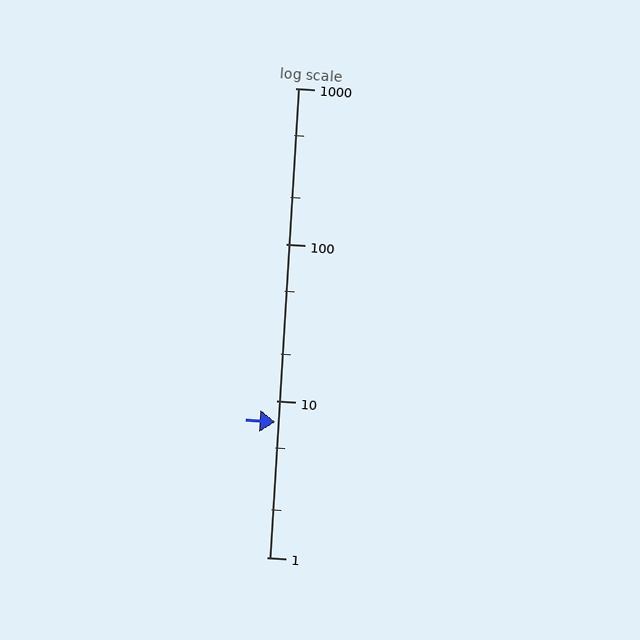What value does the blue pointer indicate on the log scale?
The pointer indicates approximately 7.3.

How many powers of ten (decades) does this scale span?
The scale spans 3 decades, from 1 to 1000.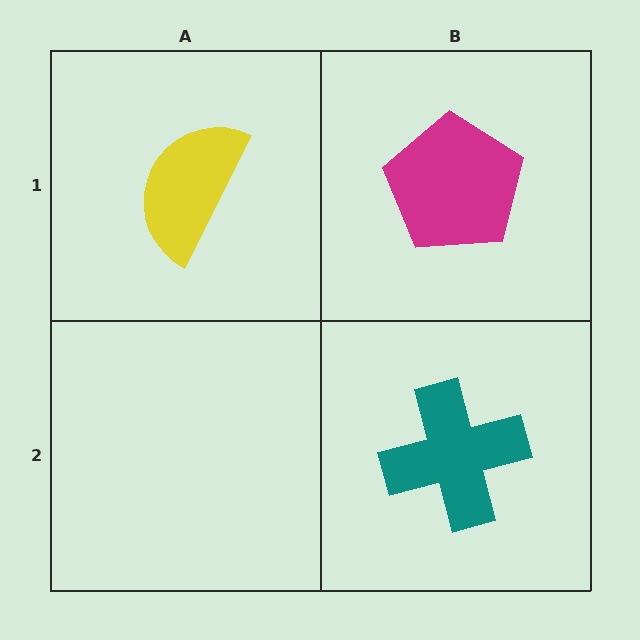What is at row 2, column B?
A teal cross.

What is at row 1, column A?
A yellow semicircle.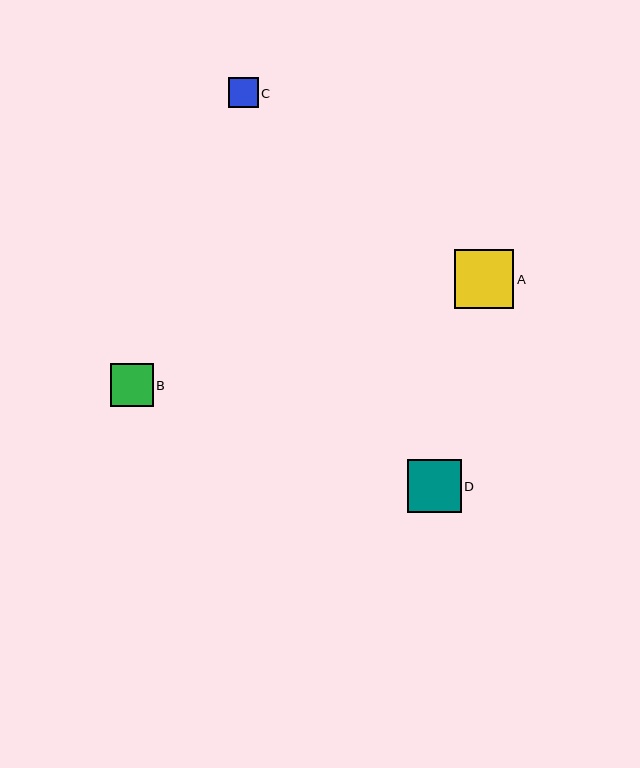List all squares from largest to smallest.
From largest to smallest: A, D, B, C.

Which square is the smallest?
Square C is the smallest with a size of approximately 30 pixels.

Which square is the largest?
Square A is the largest with a size of approximately 59 pixels.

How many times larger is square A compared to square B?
Square A is approximately 1.4 times the size of square B.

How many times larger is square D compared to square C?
Square D is approximately 1.8 times the size of square C.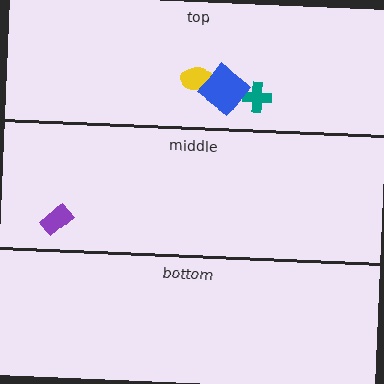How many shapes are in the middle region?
1.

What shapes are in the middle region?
The purple rectangle.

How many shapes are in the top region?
3.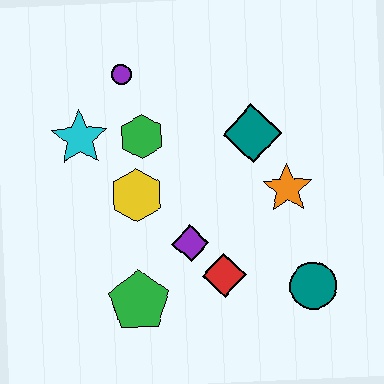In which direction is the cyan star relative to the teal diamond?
The cyan star is to the left of the teal diamond.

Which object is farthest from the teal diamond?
The green pentagon is farthest from the teal diamond.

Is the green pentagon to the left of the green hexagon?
Yes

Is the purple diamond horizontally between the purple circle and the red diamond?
Yes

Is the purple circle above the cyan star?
Yes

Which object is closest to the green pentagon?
The purple diamond is closest to the green pentagon.